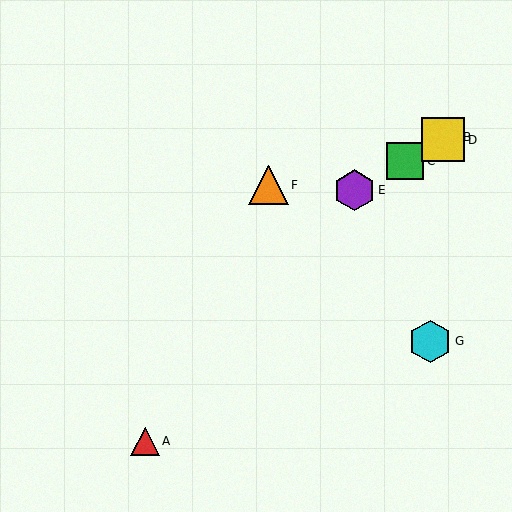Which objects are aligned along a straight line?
Objects B, C, D, E are aligned along a straight line.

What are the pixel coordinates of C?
Object C is at (405, 161).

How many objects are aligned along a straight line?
4 objects (B, C, D, E) are aligned along a straight line.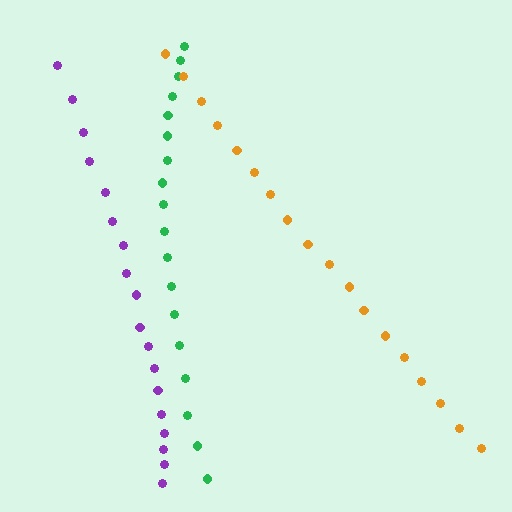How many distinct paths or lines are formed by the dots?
There are 3 distinct paths.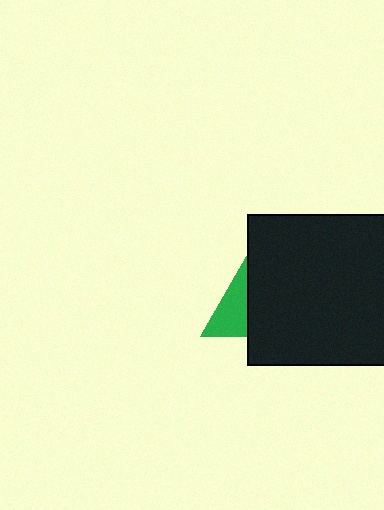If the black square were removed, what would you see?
You would see the complete green triangle.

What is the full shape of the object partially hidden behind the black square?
The partially hidden object is a green triangle.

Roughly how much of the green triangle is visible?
A small part of it is visible (roughly 38%).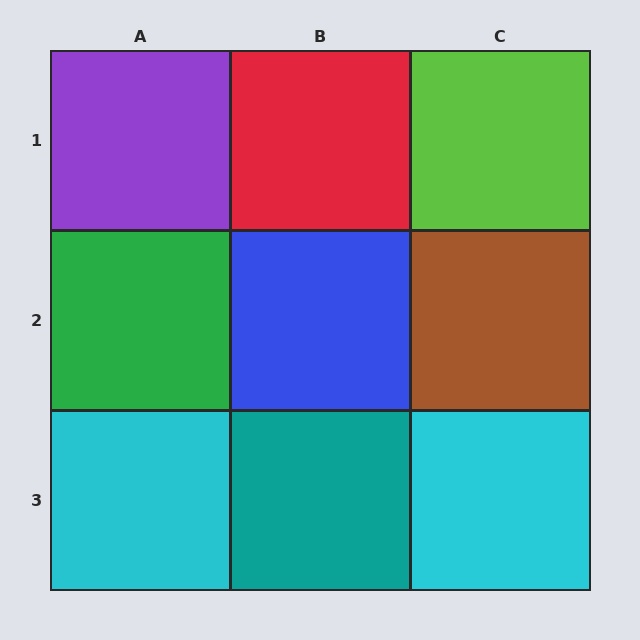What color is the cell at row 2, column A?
Green.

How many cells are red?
1 cell is red.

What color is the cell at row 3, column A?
Cyan.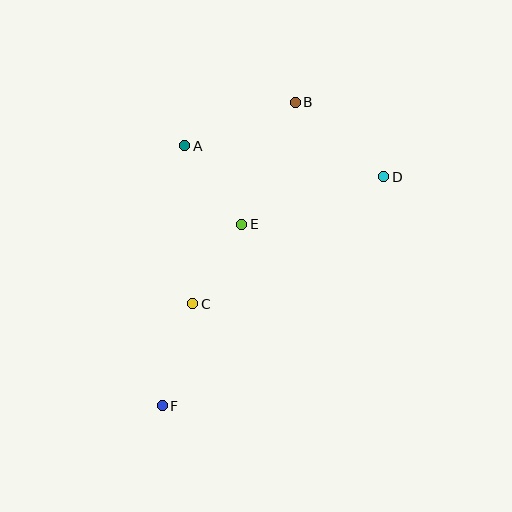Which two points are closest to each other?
Points C and E are closest to each other.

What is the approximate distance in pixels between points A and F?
The distance between A and F is approximately 261 pixels.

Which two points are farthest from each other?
Points B and F are farthest from each other.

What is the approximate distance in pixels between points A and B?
The distance between A and B is approximately 119 pixels.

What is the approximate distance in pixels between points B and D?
The distance between B and D is approximately 116 pixels.